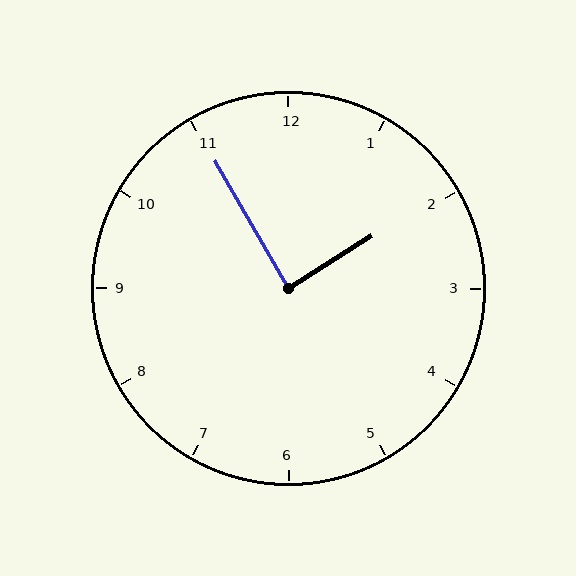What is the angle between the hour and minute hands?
Approximately 88 degrees.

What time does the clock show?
1:55.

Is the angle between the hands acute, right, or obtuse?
It is right.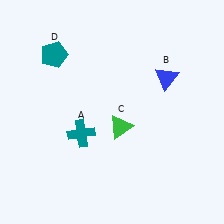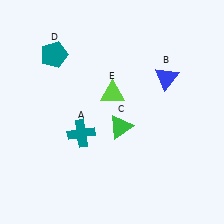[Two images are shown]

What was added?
A lime triangle (E) was added in Image 2.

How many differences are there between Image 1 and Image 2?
There is 1 difference between the two images.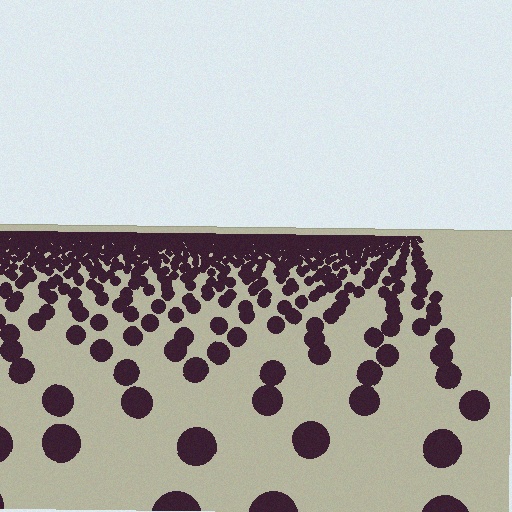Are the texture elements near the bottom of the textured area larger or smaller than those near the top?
Larger. Near the bottom, elements are closer to the viewer and appear at a bigger on-screen size.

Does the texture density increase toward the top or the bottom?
Density increases toward the top.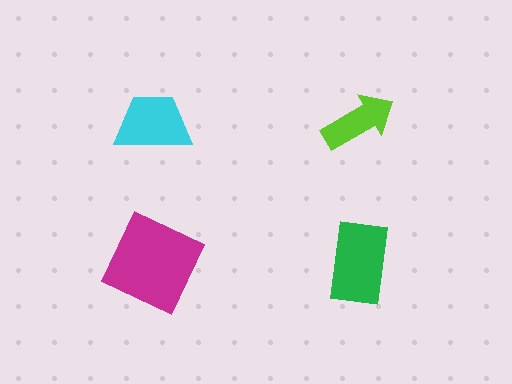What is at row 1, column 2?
A lime arrow.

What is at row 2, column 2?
A green rectangle.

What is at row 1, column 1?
A cyan trapezoid.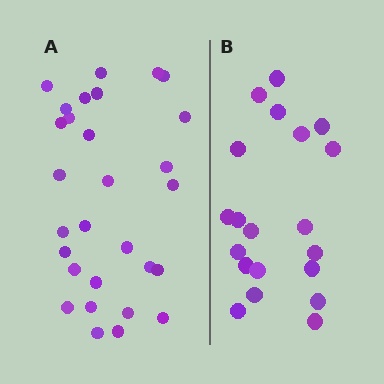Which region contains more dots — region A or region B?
Region A (the left region) has more dots.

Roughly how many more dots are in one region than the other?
Region A has roughly 8 or so more dots than region B.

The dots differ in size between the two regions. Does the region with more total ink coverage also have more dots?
No. Region B has more total ink coverage because its dots are larger, but region A actually contains more individual dots. Total area can be misleading — the number of items is what matters here.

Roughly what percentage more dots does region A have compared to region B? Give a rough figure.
About 45% more.